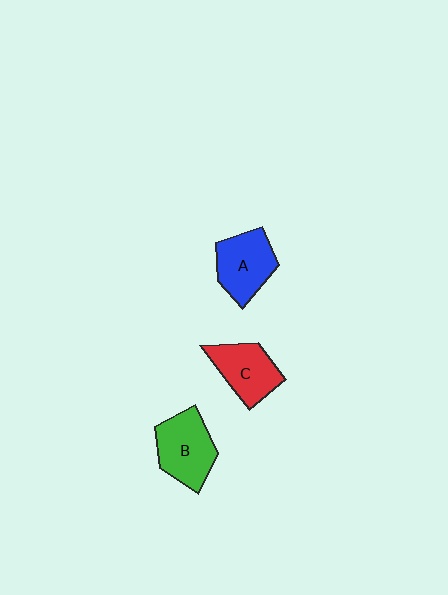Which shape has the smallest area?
Shape C (red).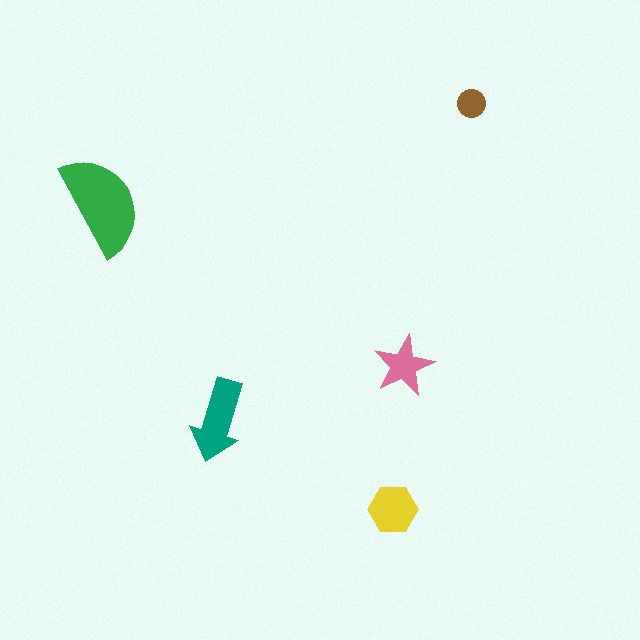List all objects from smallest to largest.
The brown circle, the pink star, the yellow hexagon, the teal arrow, the green semicircle.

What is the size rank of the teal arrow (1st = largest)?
2nd.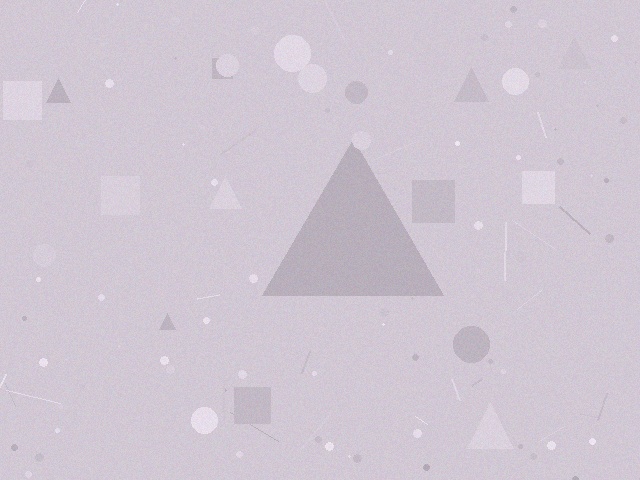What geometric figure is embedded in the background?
A triangle is embedded in the background.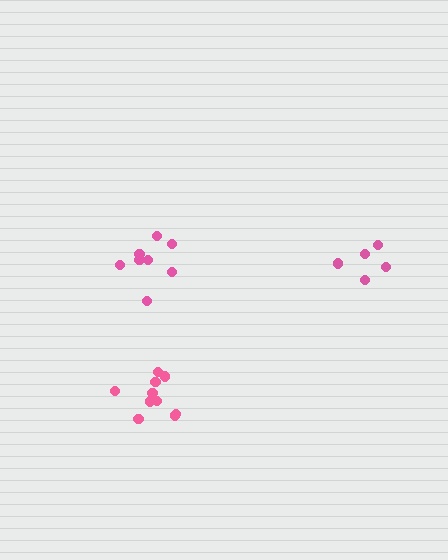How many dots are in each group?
Group 1: 5 dots, Group 2: 10 dots, Group 3: 8 dots (23 total).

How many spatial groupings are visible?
There are 3 spatial groupings.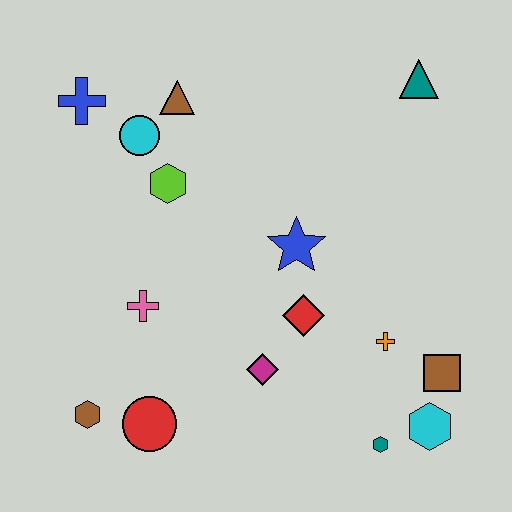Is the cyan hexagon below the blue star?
Yes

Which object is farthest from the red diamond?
The blue cross is farthest from the red diamond.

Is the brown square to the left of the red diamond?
No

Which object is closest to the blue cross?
The cyan circle is closest to the blue cross.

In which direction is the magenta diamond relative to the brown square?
The magenta diamond is to the left of the brown square.